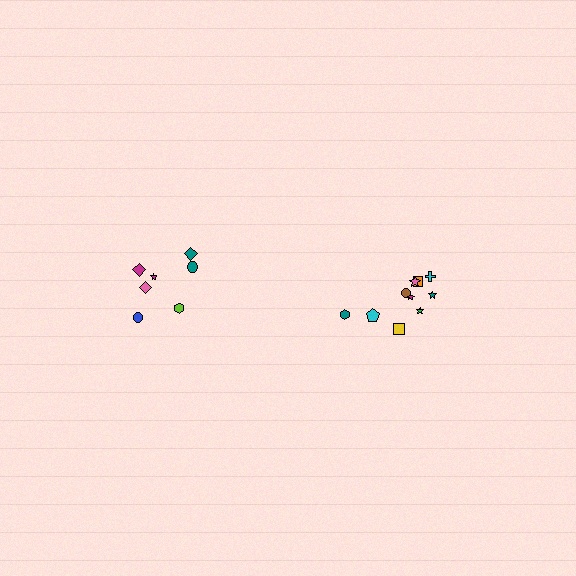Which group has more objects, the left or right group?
The right group.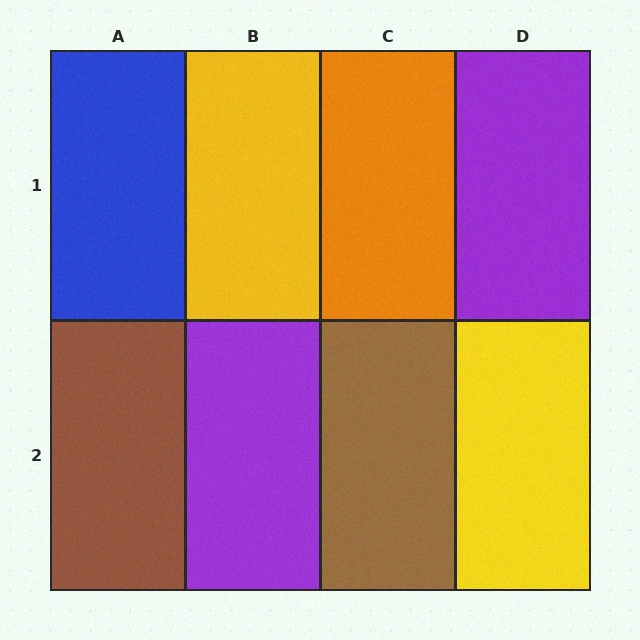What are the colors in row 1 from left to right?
Blue, yellow, orange, purple.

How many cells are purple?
2 cells are purple.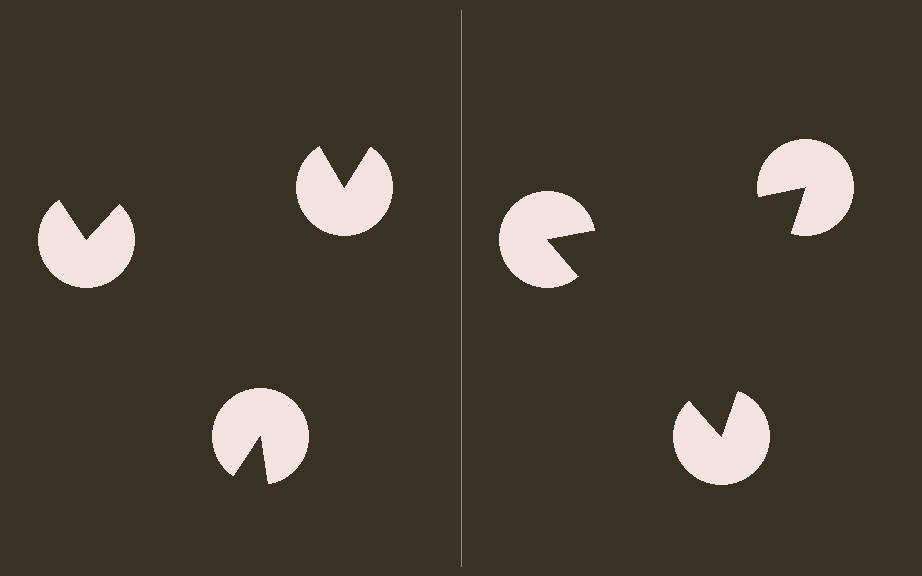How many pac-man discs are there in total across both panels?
6 — 3 on each side.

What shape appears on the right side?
An illusory triangle.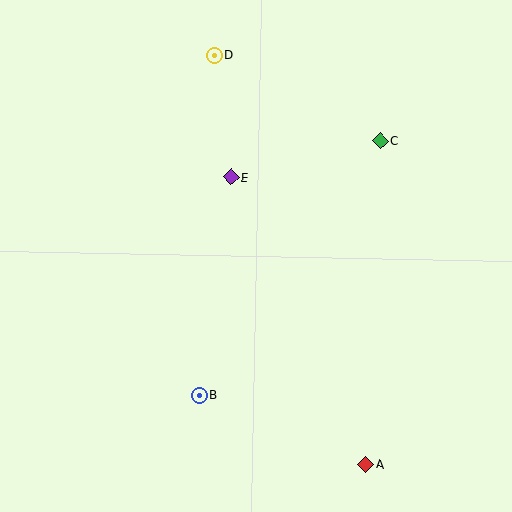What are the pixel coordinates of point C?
Point C is at (381, 140).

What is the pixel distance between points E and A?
The distance between E and A is 317 pixels.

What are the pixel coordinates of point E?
Point E is at (231, 177).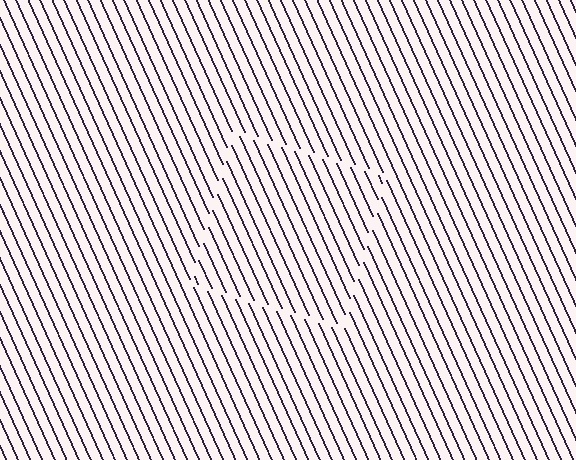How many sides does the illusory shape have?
4 sides — the line-ends trace a square.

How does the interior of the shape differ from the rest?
The interior of the shape contains the same grating, shifted by half a period — the contour is defined by the phase discontinuity where line-ends from the inner and outer gratings abut.